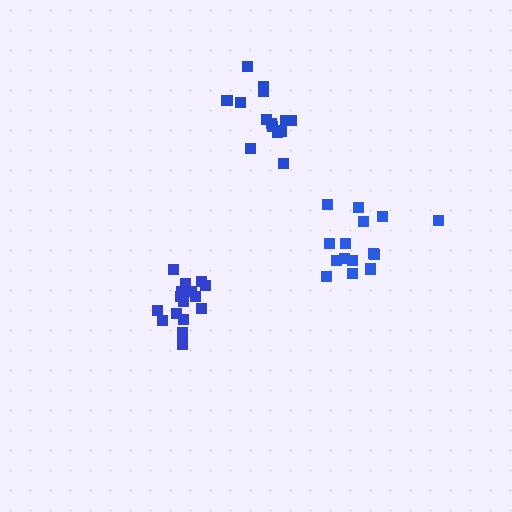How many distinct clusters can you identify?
There are 3 distinct clusters.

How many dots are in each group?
Group 1: 17 dots, Group 2: 15 dots, Group 3: 14 dots (46 total).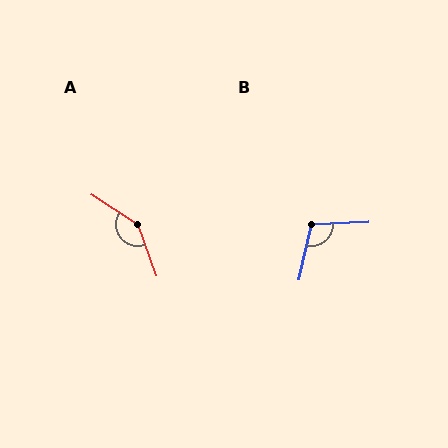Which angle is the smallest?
B, at approximately 105 degrees.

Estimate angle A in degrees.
Approximately 142 degrees.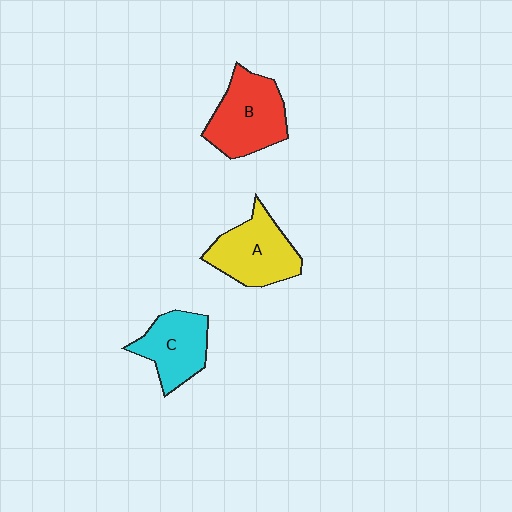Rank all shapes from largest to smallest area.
From largest to smallest: B (red), A (yellow), C (cyan).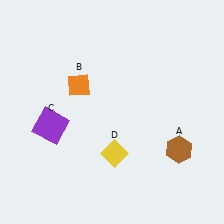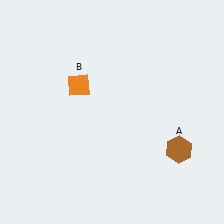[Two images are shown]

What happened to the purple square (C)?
The purple square (C) was removed in Image 2. It was in the bottom-left area of Image 1.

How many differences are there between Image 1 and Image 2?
There are 2 differences between the two images.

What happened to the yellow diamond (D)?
The yellow diamond (D) was removed in Image 2. It was in the bottom-right area of Image 1.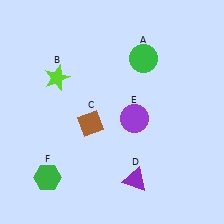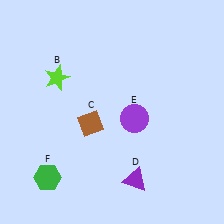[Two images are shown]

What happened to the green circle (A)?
The green circle (A) was removed in Image 2. It was in the top-right area of Image 1.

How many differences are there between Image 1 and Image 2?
There is 1 difference between the two images.